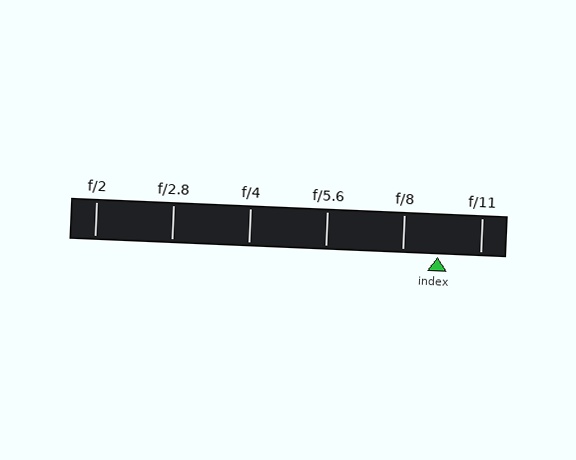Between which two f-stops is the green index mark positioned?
The index mark is between f/8 and f/11.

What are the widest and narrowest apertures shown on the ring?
The widest aperture shown is f/2 and the narrowest is f/11.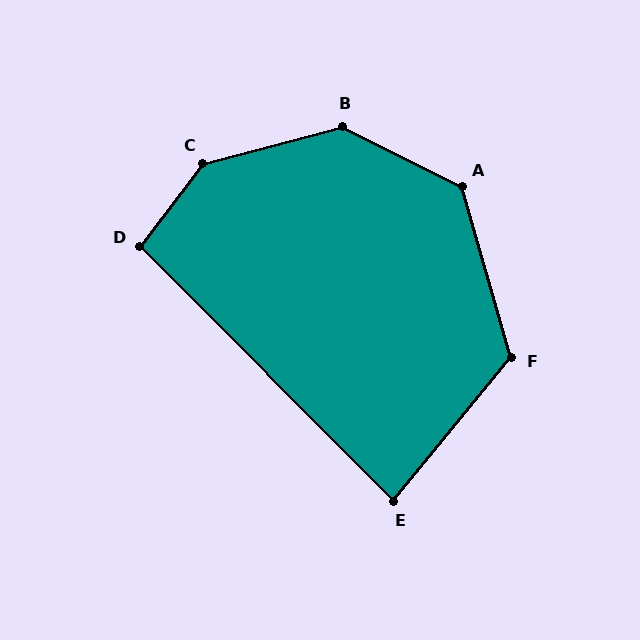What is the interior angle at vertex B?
Approximately 138 degrees (obtuse).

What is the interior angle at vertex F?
Approximately 124 degrees (obtuse).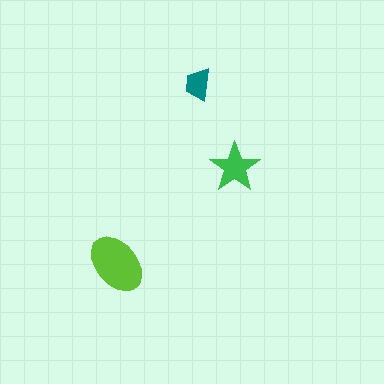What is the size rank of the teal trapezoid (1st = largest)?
3rd.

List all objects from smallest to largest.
The teal trapezoid, the green star, the lime ellipse.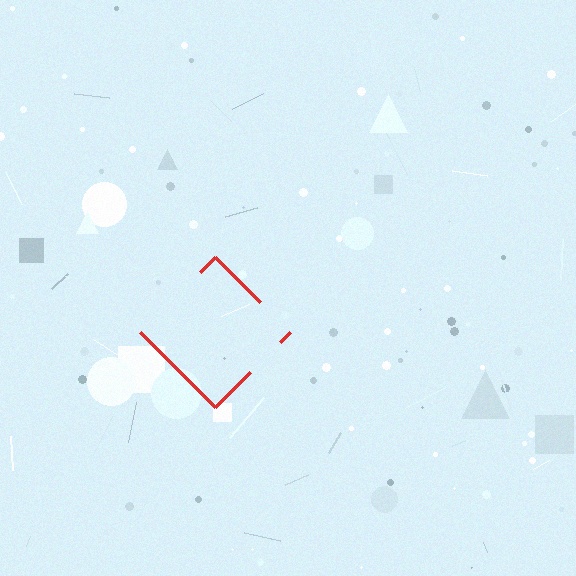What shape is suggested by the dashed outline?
The dashed outline suggests a diamond.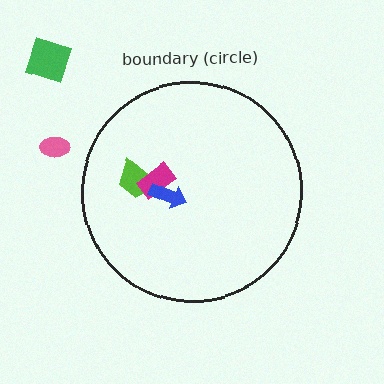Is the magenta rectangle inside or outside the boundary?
Inside.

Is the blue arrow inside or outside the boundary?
Inside.